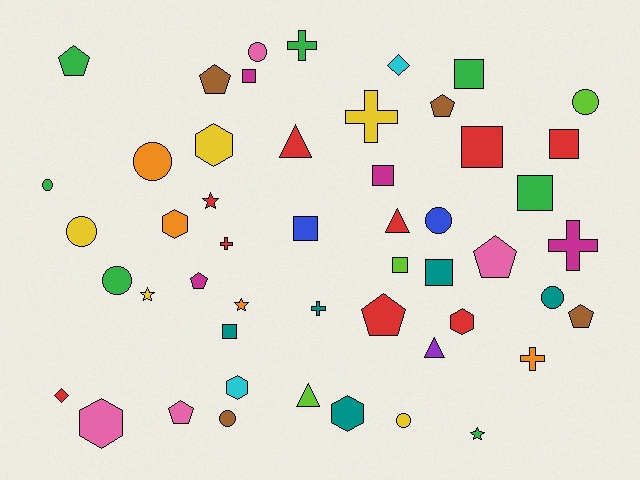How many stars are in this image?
There are 4 stars.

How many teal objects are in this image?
There are 5 teal objects.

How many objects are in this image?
There are 50 objects.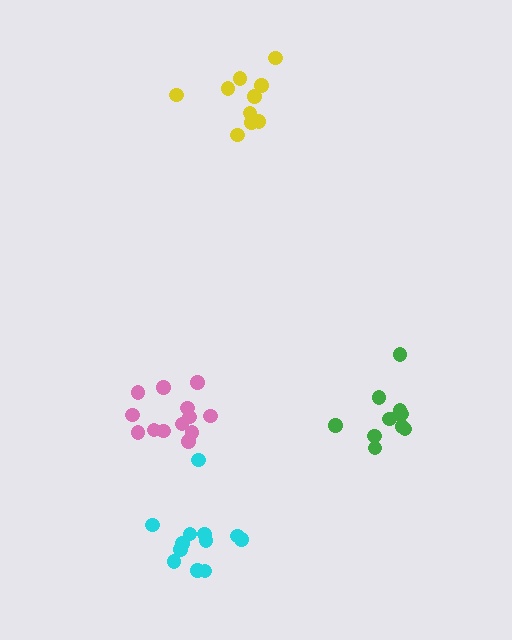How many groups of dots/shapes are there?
There are 4 groups.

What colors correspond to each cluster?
The clusters are colored: pink, green, yellow, cyan.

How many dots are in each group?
Group 1: 13 dots, Group 2: 11 dots, Group 3: 10 dots, Group 4: 12 dots (46 total).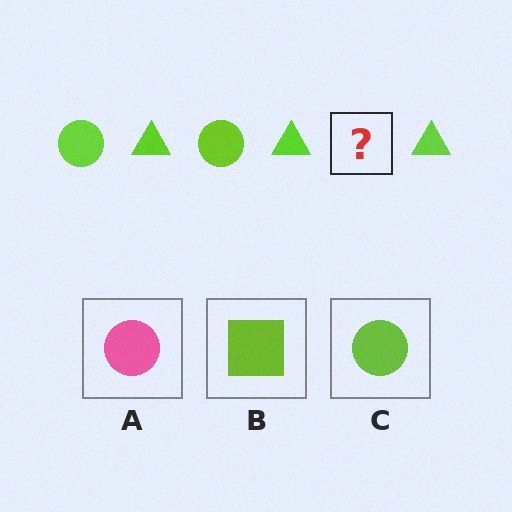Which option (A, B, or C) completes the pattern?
C.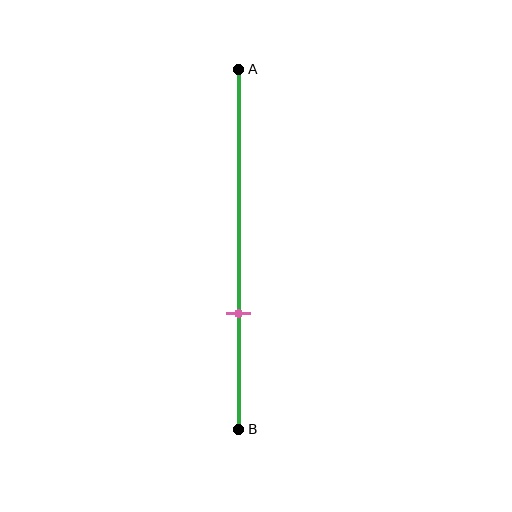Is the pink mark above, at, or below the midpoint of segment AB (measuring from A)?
The pink mark is below the midpoint of segment AB.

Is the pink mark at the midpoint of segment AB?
No, the mark is at about 70% from A, not at the 50% midpoint.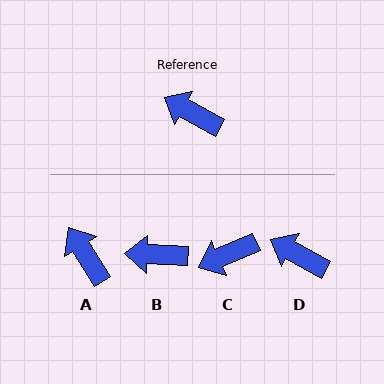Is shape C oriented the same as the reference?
No, it is off by about 53 degrees.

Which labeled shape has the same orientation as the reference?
D.